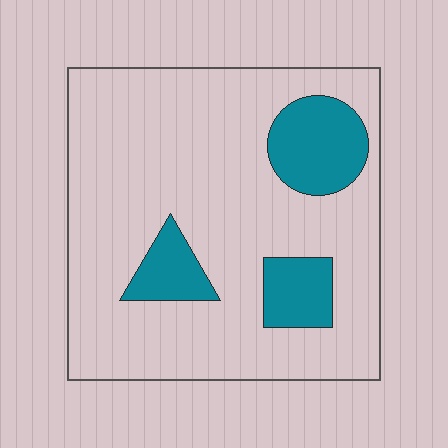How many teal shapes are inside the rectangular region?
3.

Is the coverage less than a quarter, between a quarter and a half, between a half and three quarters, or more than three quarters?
Less than a quarter.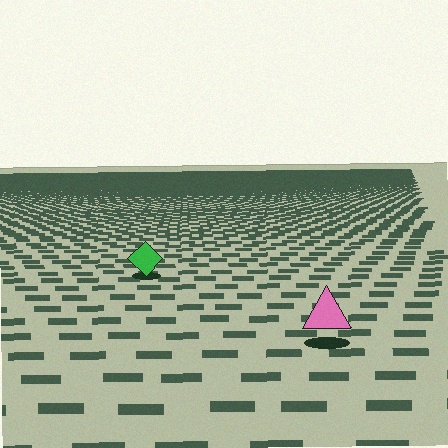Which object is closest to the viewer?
The pink triangle is closest. The texture marks near it are larger and more spread out.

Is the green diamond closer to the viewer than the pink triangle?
No. The pink triangle is closer — you can tell from the texture gradient: the ground texture is coarser near it.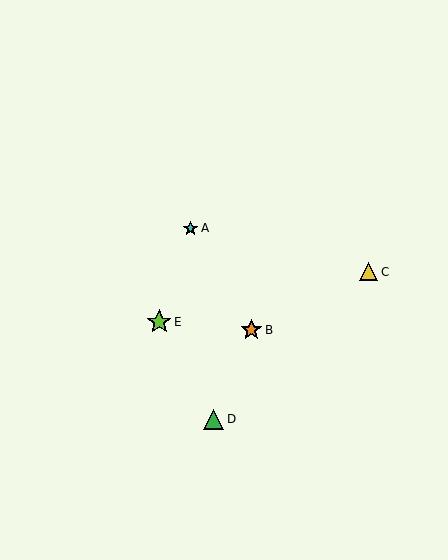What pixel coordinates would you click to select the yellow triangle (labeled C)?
Click at (369, 272) to select the yellow triangle C.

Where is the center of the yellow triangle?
The center of the yellow triangle is at (369, 272).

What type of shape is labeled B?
Shape B is an orange star.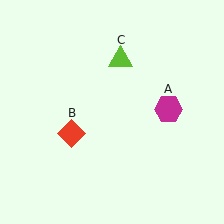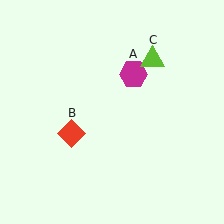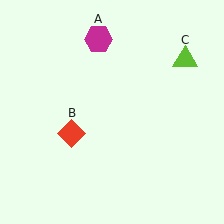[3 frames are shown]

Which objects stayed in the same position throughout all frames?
Red diamond (object B) remained stationary.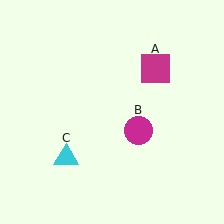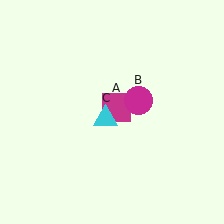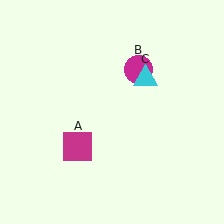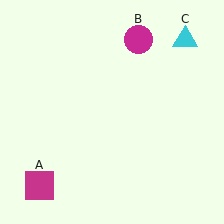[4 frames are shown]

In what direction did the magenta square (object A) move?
The magenta square (object A) moved down and to the left.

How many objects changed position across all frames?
3 objects changed position: magenta square (object A), magenta circle (object B), cyan triangle (object C).